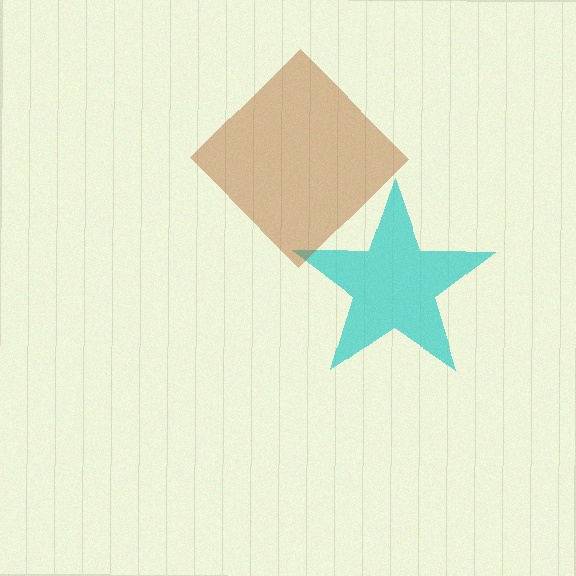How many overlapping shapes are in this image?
There are 2 overlapping shapes in the image.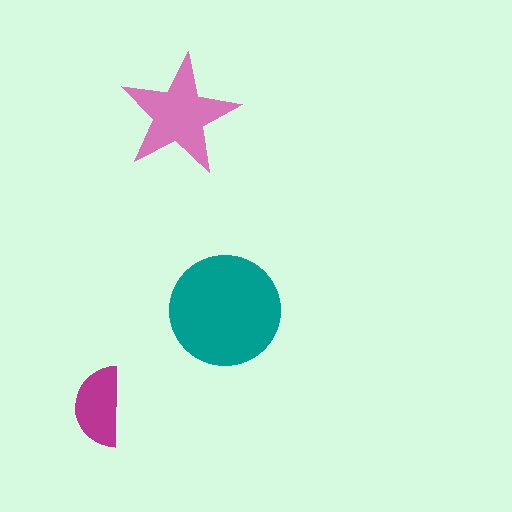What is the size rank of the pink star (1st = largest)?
2nd.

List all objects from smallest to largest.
The magenta semicircle, the pink star, the teal circle.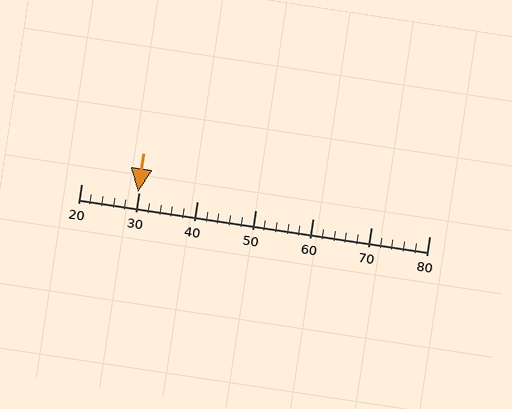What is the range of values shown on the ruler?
The ruler shows values from 20 to 80.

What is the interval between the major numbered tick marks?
The major tick marks are spaced 10 units apart.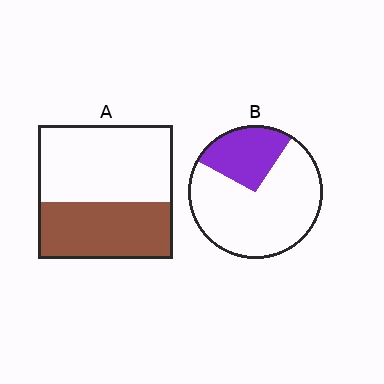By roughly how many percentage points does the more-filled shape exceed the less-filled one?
By roughly 15 percentage points (A over B).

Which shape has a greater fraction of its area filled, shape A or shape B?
Shape A.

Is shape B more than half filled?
No.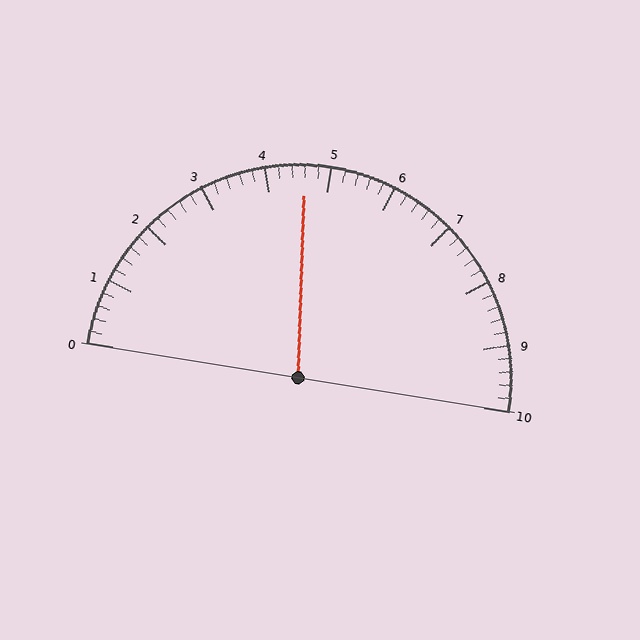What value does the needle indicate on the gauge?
The needle indicates approximately 4.6.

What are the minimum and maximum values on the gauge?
The gauge ranges from 0 to 10.